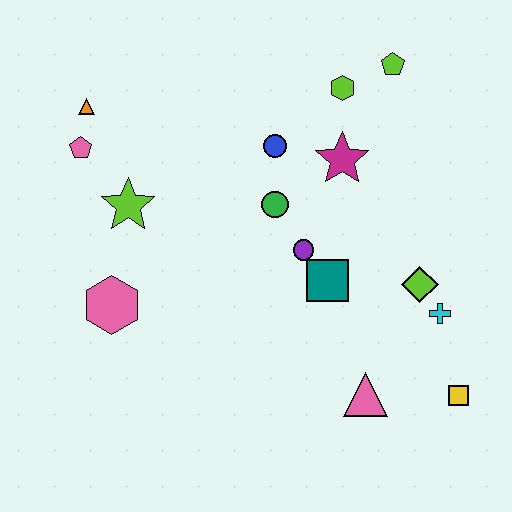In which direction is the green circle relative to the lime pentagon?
The green circle is below the lime pentagon.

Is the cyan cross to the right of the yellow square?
No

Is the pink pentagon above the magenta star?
Yes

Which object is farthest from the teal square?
The orange triangle is farthest from the teal square.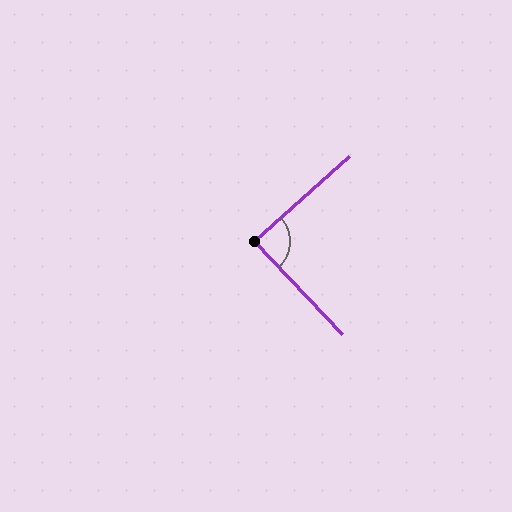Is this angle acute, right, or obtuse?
It is approximately a right angle.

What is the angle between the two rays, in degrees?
Approximately 88 degrees.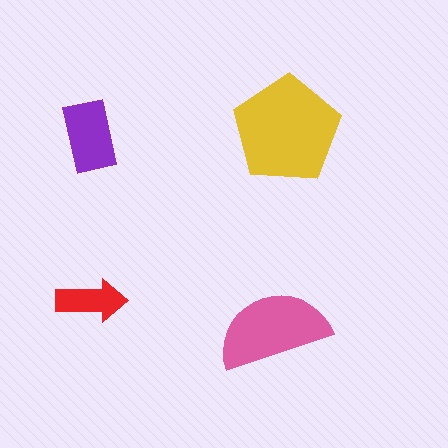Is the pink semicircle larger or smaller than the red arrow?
Larger.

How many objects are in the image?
There are 4 objects in the image.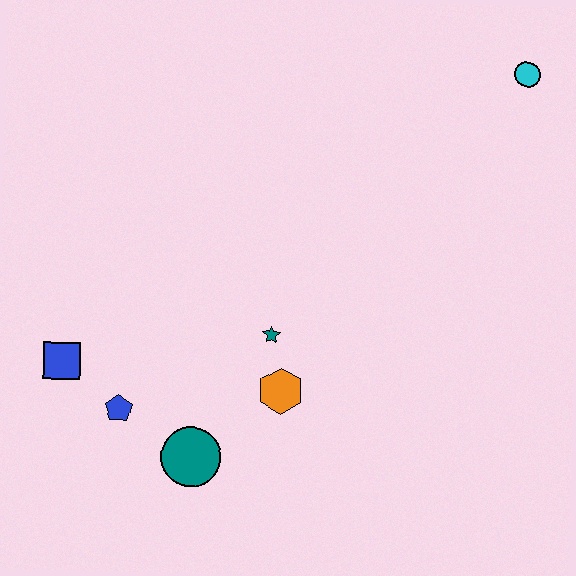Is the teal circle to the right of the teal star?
No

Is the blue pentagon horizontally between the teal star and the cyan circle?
No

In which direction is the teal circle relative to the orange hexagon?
The teal circle is to the left of the orange hexagon.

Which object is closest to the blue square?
The blue pentagon is closest to the blue square.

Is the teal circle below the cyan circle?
Yes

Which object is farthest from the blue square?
The cyan circle is farthest from the blue square.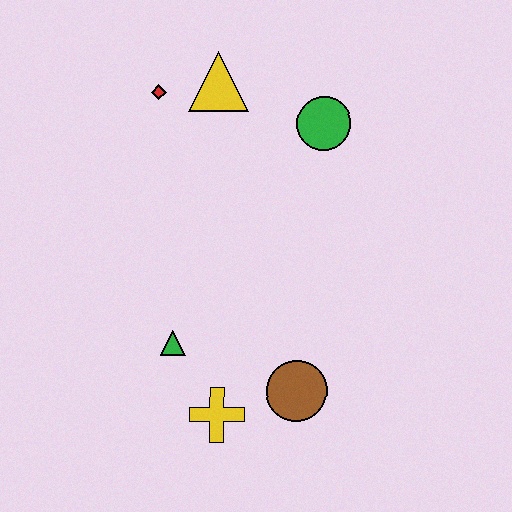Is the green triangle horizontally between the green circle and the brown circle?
No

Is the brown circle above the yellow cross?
Yes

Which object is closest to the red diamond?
The yellow triangle is closest to the red diamond.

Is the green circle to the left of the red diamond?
No